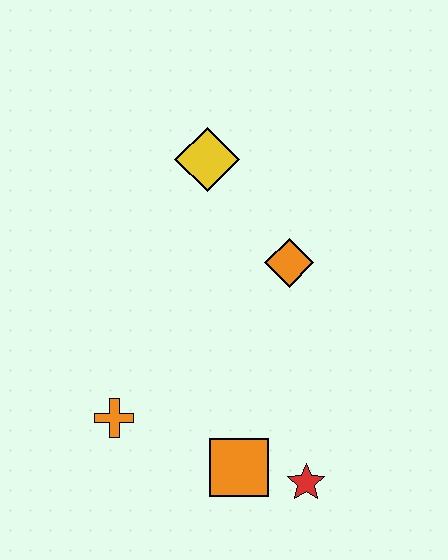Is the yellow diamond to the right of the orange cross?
Yes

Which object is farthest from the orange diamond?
The orange cross is farthest from the orange diamond.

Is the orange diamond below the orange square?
No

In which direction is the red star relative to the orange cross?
The red star is to the right of the orange cross.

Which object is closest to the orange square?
The red star is closest to the orange square.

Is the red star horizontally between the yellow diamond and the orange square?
No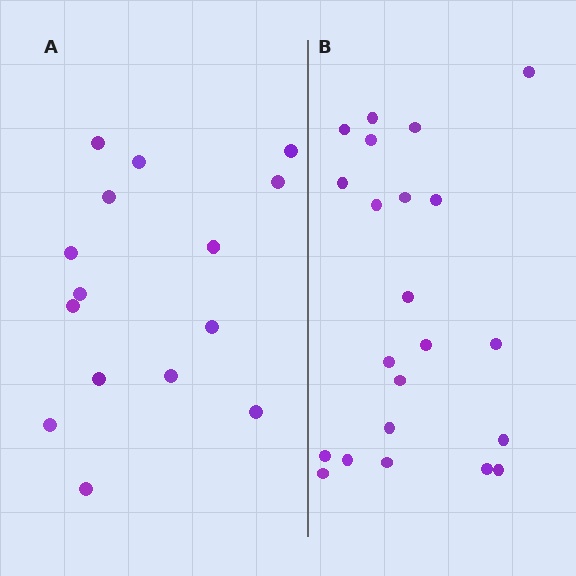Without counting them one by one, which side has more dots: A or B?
Region B (the right region) has more dots.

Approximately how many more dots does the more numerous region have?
Region B has roughly 8 or so more dots than region A.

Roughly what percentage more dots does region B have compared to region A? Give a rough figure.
About 45% more.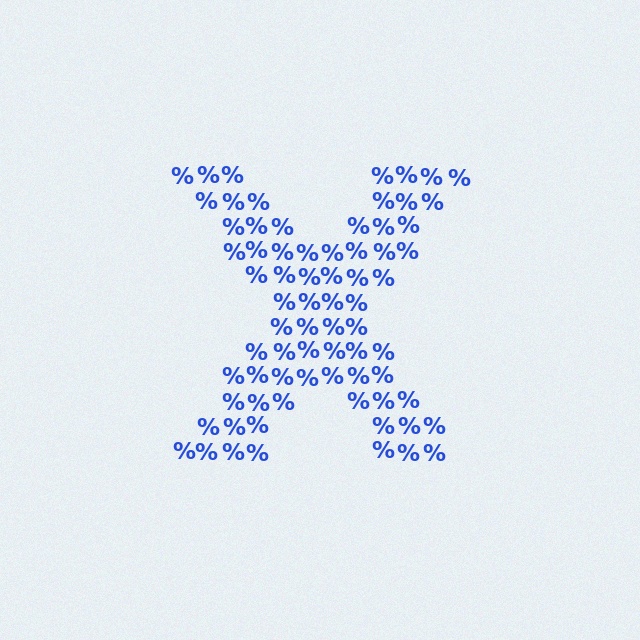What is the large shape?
The large shape is the letter X.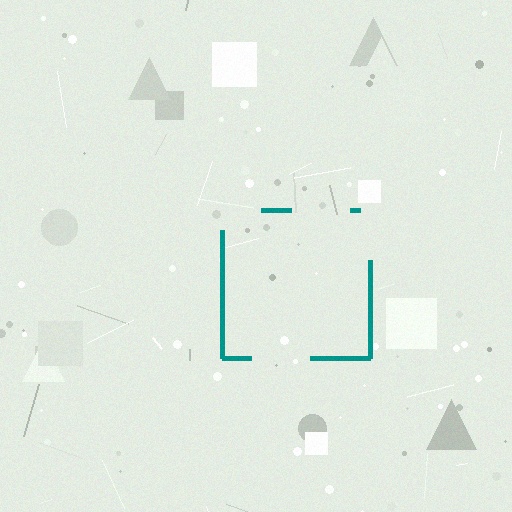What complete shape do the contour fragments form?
The contour fragments form a square.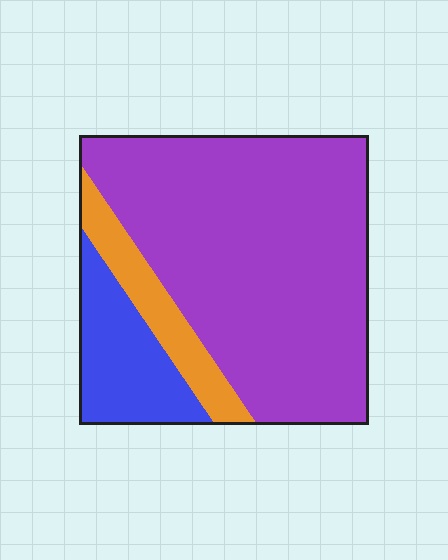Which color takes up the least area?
Orange, at roughly 10%.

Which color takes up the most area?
Purple, at roughly 70%.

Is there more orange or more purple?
Purple.